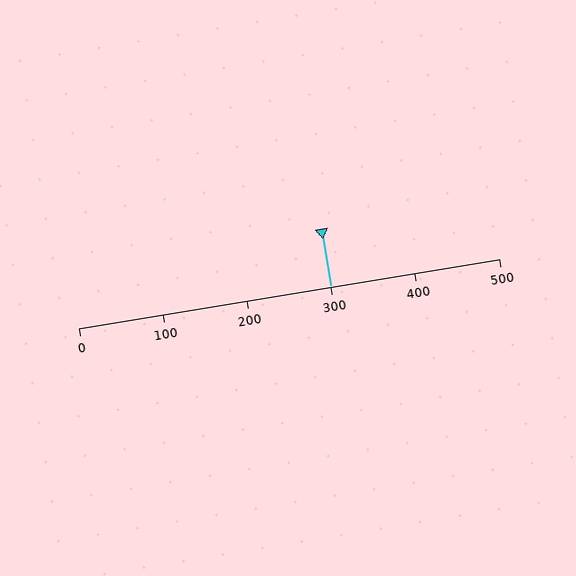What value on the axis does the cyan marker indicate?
The marker indicates approximately 300.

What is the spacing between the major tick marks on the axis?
The major ticks are spaced 100 apart.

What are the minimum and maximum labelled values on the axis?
The axis runs from 0 to 500.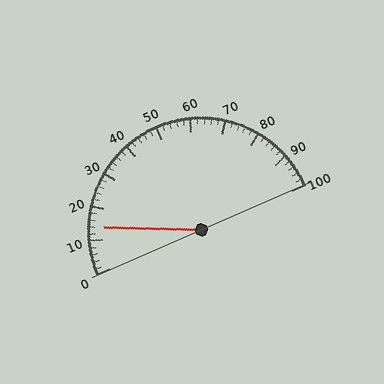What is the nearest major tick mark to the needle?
The nearest major tick mark is 10.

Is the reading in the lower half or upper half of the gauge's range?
The reading is in the lower half of the range (0 to 100).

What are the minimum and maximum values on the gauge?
The gauge ranges from 0 to 100.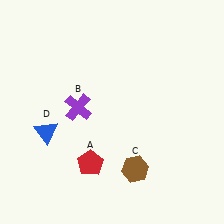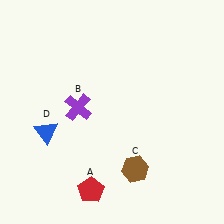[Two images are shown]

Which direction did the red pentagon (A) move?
The red pentagon (A) moved down.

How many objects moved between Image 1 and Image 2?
1 object moved between the two images.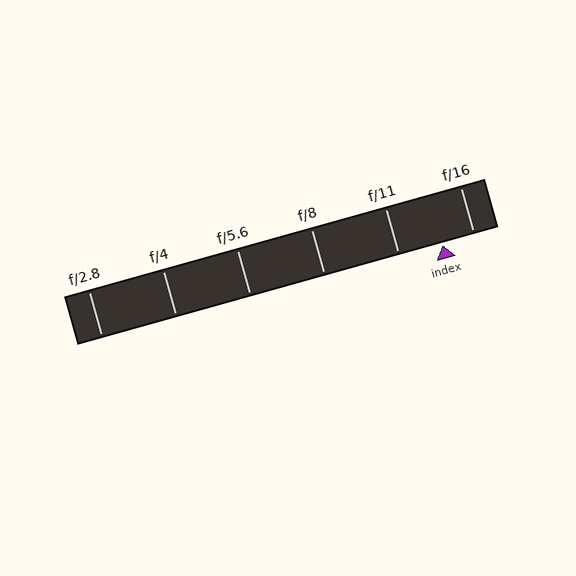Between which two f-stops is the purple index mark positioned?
The index mark is between f/11 and f/16.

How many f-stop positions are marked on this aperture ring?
There are 6 f-stop positions marked.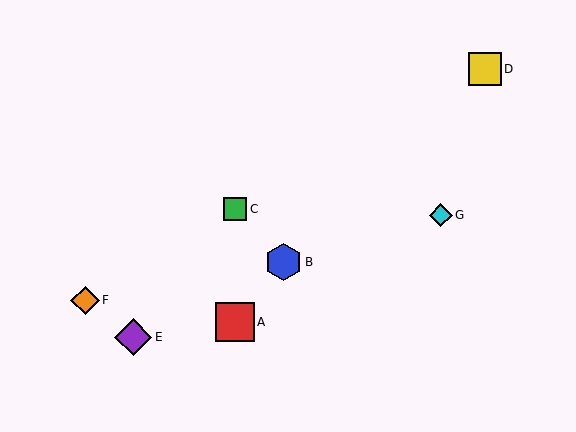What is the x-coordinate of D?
Object D is at x≈485.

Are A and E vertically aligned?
No, A is at x≈235 and E is at x≈133.